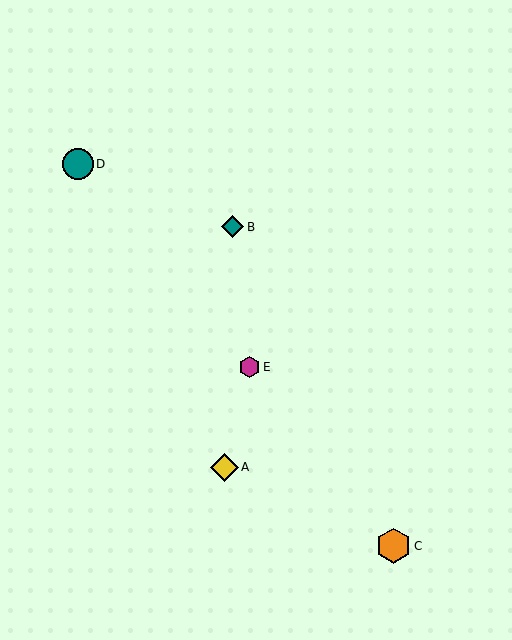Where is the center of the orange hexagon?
The center of the orange hexagon is at (393, 546).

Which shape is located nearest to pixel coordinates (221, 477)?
The yellow diamond (labeled A) at (225, 467) is nearest to that location.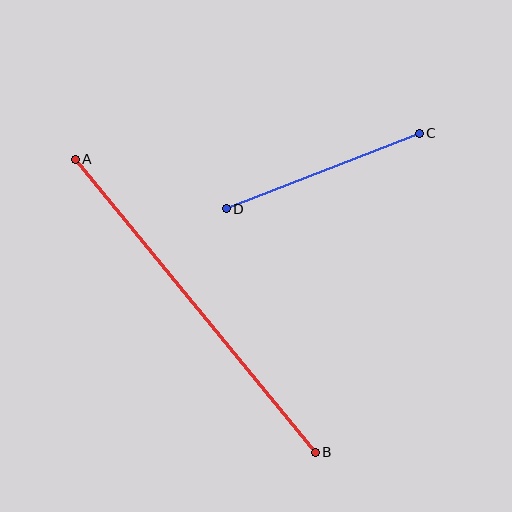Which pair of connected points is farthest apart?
Points A and B are farthest apart.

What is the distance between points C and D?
The distance is approximately 207 pixels.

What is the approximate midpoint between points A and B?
The midpoint is at approximately (195, 306) pixels.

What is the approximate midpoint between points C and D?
The midpoint is at approximately (323, 171) pixels.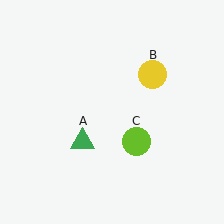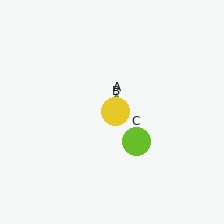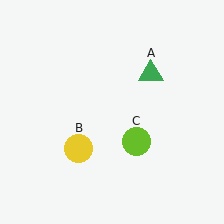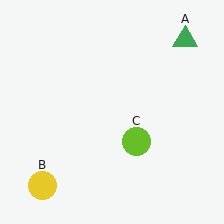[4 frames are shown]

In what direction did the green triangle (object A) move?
The green triangle (object A) moved up and to the right.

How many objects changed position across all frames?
2 objects changed position: green triangle (object A), yellow circle (object B).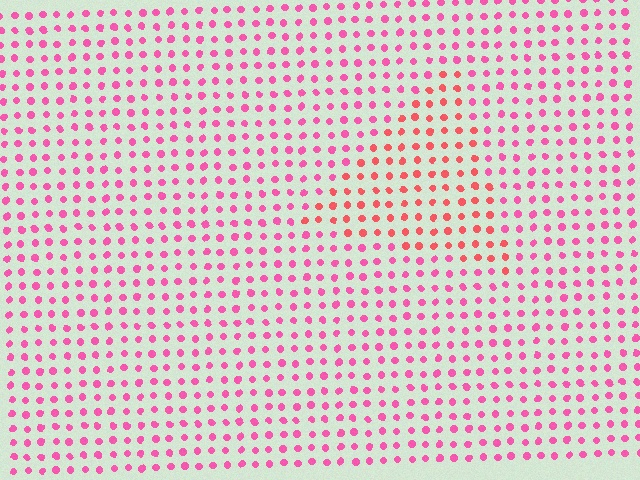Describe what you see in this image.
The image is filled with small pink elements in a uniform arrangement. A triangle-shaped region is visible where the elements are tinted to a slightly different hue, forming a subtle color boundary.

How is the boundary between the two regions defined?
The boundary is defined purely by a slight shift in hue (about 29 degrees). Spacing, size, and orientation are identical on both sides.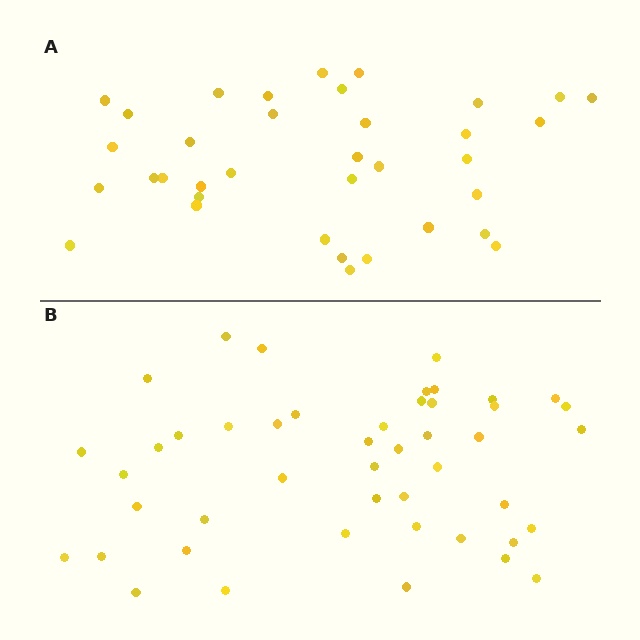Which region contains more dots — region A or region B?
Region B (the bottom region) has more dots.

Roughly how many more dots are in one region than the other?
Region B has roughly 10 or so more dots than region A.